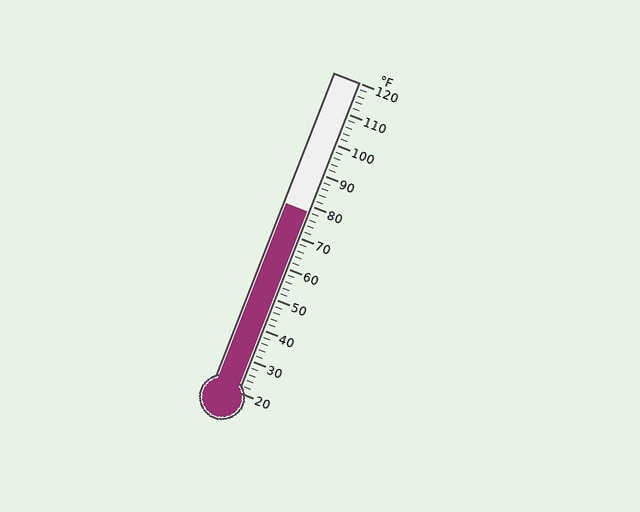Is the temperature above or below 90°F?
The temperature is below 90°F.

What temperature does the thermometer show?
The thermometer shows approximately 78°F.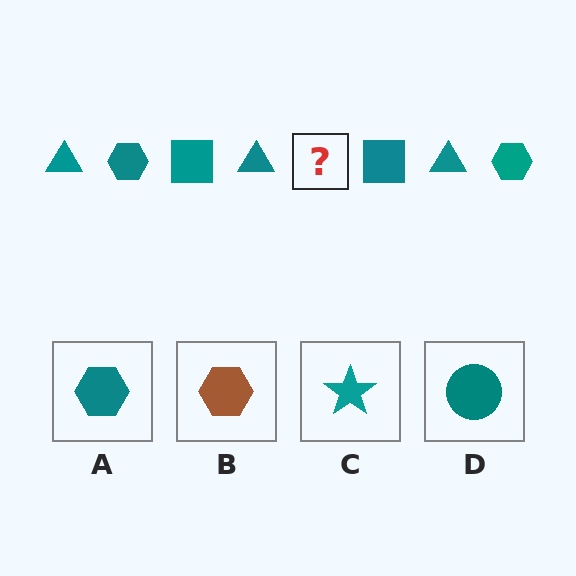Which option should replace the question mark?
Option A.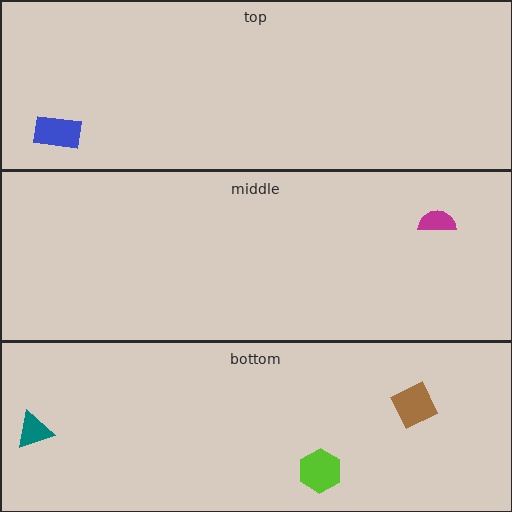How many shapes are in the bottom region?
3.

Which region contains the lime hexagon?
The bottom region.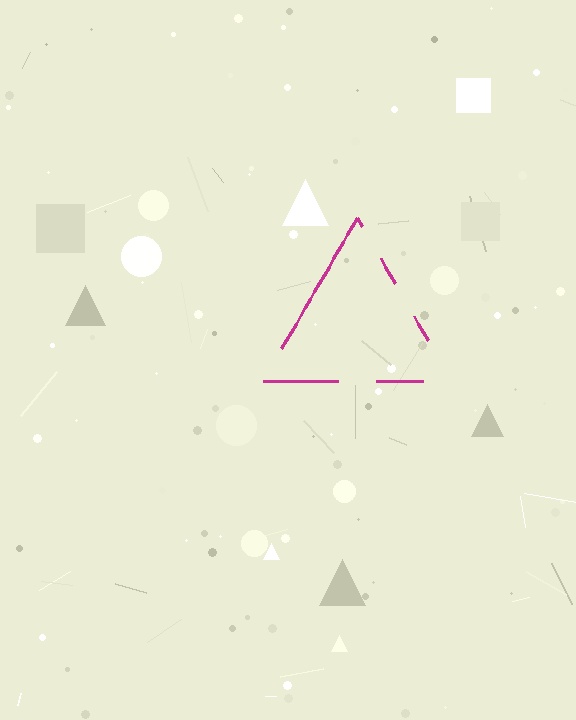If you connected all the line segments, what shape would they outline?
They would outline a triangle.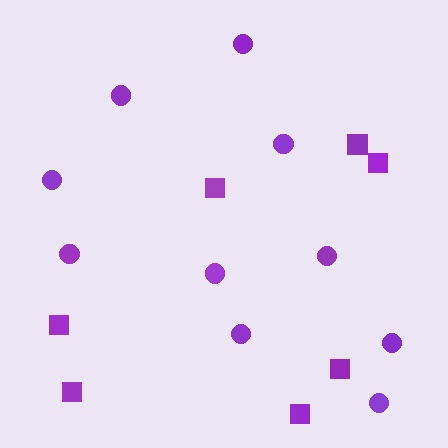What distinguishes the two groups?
There are 2 groups: one group of circles (10) and one group of squares (7).